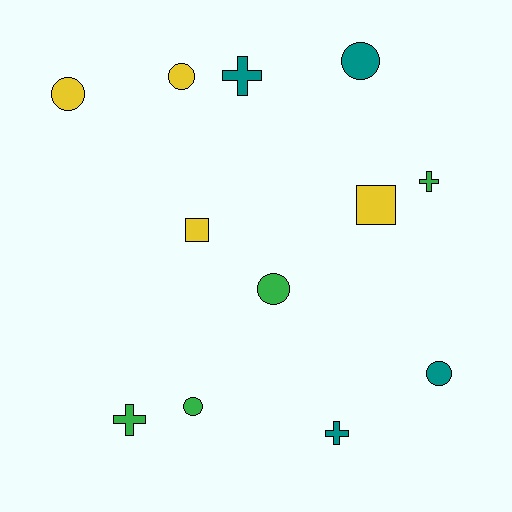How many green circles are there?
There are 2 green circles.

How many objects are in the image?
There are 12 objects.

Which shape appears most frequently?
Circle, with 6 objects.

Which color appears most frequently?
Teal, with 4 objects.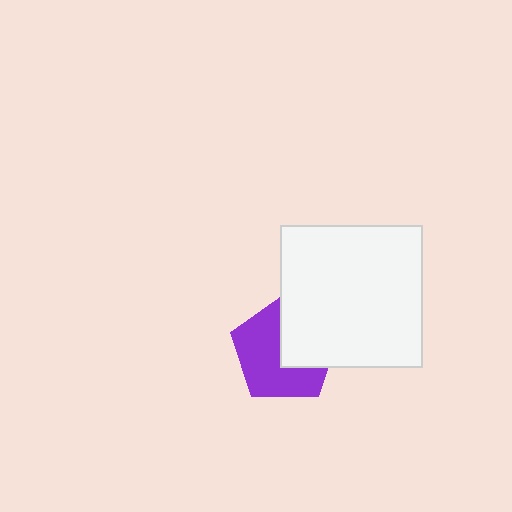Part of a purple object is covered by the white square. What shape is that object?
It is a pentagon.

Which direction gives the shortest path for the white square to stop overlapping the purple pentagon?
Moving toward the upper-right gives the shortest separation.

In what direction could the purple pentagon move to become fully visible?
The purple pentagon could move toward the lower-left. That would shift it out from behind the white square entirely.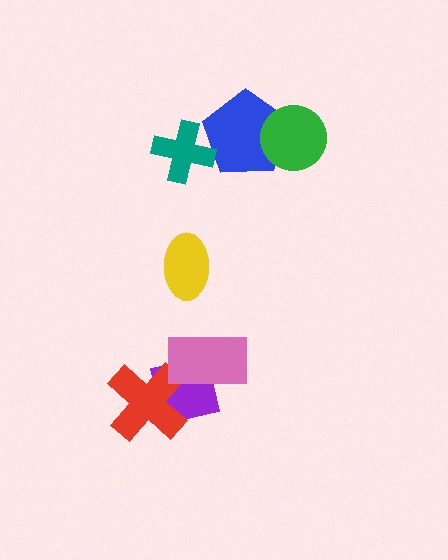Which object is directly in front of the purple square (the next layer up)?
The red cross is directly in front of the purple square.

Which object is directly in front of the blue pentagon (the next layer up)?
The green circle is directly in front of the blue pentagon.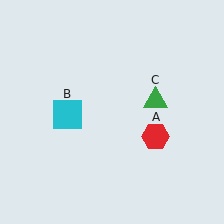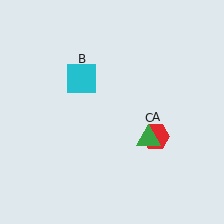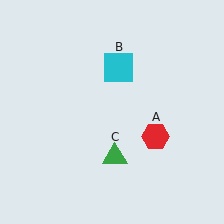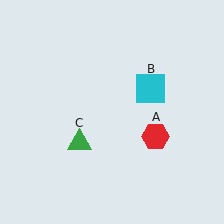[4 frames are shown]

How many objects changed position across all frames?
2 objects changed position: cyan square (object B), green triangle (object C).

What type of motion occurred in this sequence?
The cyan square (object B), green triangle (object C) rotated clockwise around the center of the scene.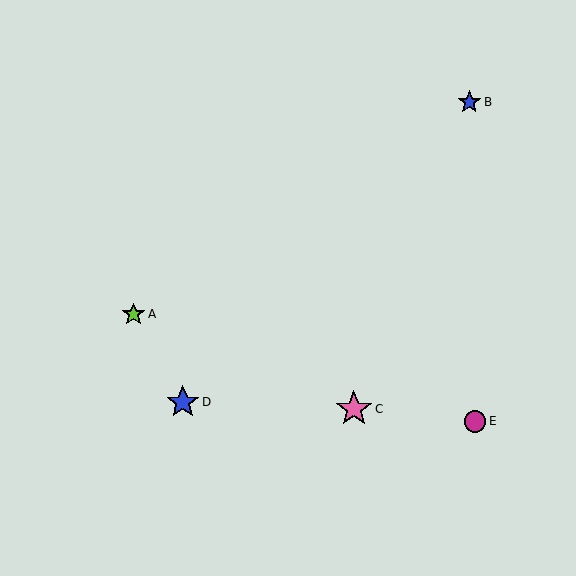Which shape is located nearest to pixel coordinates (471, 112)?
The blue star (labeled B) at (469, 102) is nearest to that location.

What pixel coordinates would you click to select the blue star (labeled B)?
Click at (469, 102) to select the blue star B.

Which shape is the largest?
The pink star (labeled C) is the largest.